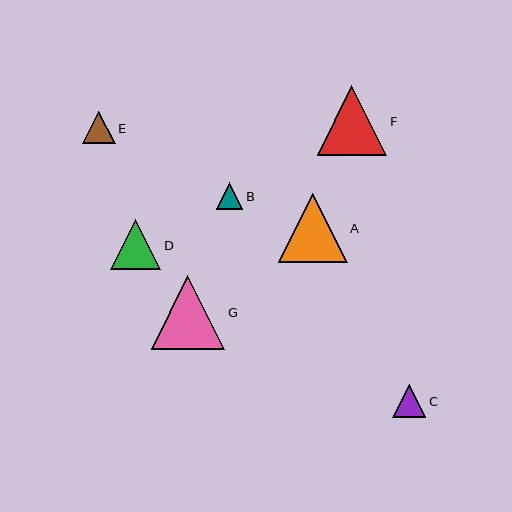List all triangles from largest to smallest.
From largest to smallest: G, F, A, D, C, E, B.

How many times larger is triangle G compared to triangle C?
Triangle G is approximately 2.3 times the size of triangle C.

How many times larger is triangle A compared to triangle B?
Triangle A is approximately 2.6 times the size of triangle B.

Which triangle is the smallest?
Triangle B is the smallest with a size of approximately 27 pixels.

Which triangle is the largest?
Triangle G is the largest with a size of approximately 74 pixels.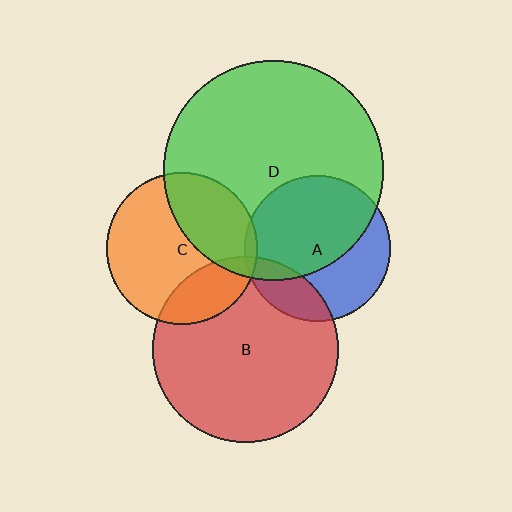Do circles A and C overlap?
Yes.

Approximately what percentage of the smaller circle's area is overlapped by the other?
Approximately 5%.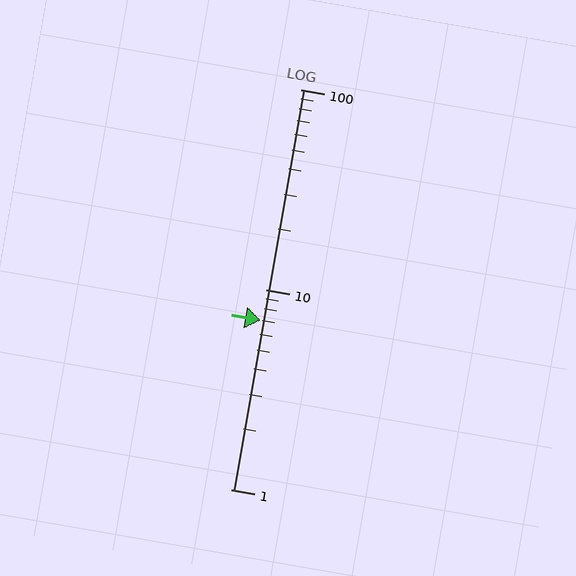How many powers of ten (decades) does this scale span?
The scale spans 2 decades, from 1 to 100.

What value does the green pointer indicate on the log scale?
The pointer indicates approximately 7.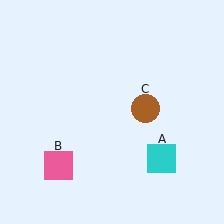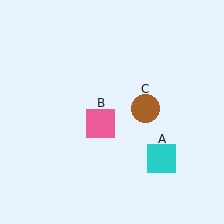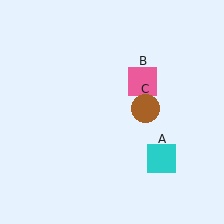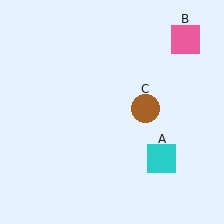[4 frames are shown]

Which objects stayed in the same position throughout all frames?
Cyan square (object A) and brown circle (object C) remained stationary.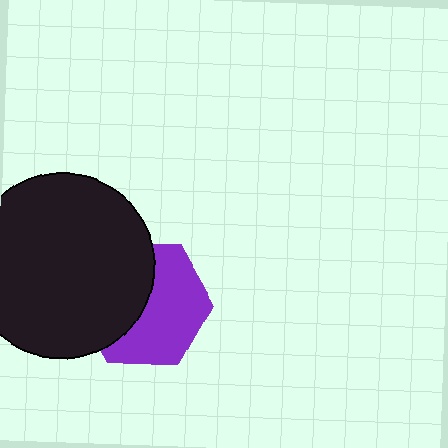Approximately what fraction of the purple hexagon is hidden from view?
Roughly 44% of the purple hexagon is hidden behind the black circle.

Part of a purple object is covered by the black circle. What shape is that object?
It is a hexagon.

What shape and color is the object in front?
The object in front is a black circle.